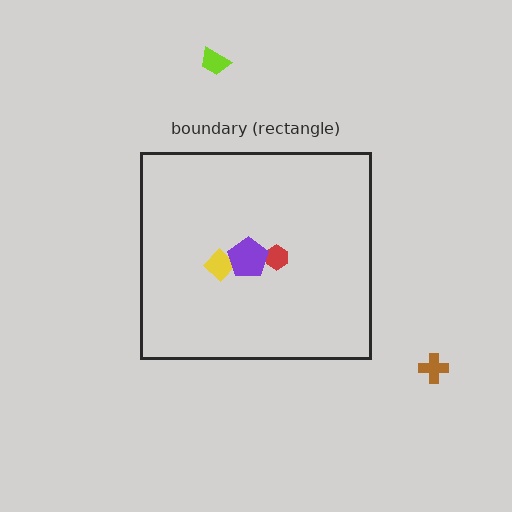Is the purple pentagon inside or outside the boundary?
Inside.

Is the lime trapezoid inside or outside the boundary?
Outside.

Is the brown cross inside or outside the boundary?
Outside.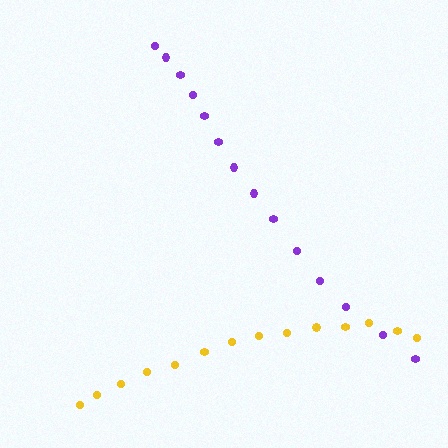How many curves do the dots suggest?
There are 2 distinct paths.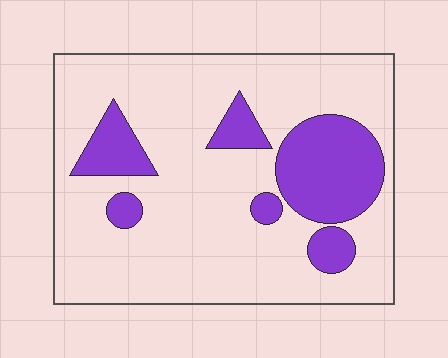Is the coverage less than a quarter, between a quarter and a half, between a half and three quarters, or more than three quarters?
Less than a quarter.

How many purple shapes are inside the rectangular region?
6.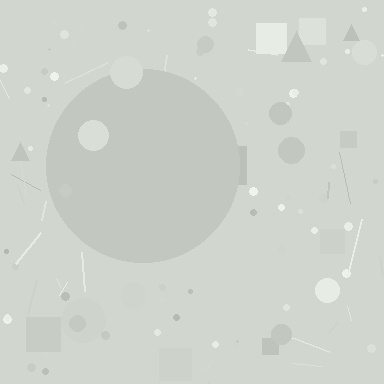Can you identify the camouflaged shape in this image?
The camouflaged shape is a circle.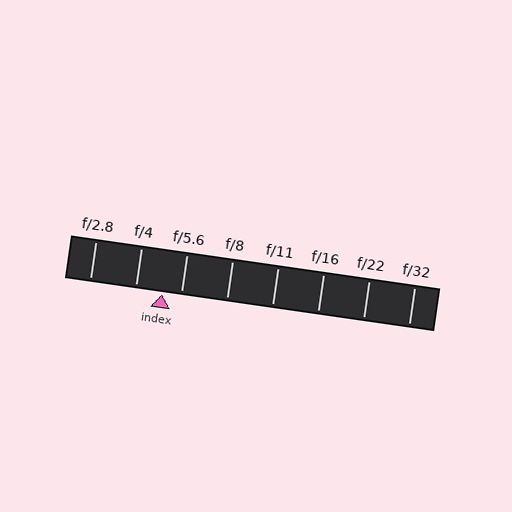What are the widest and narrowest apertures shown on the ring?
The widest aperture shown is f/2.8 and the narrowest is f/32.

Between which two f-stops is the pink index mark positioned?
The index mark is between f/4 and f/5.6.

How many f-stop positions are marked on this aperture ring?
There are 8 f-stop positions marked.